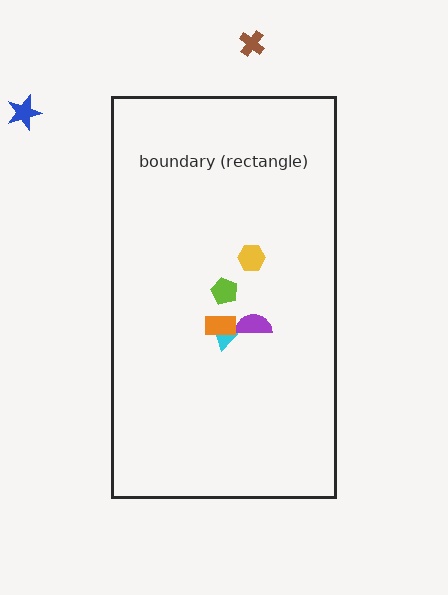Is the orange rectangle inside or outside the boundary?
Inside.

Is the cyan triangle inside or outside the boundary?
Inside.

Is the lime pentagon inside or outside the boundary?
Inside.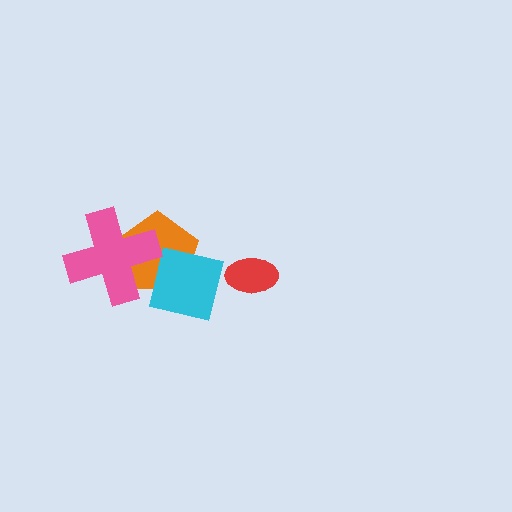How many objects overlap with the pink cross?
2 objects overlap with the pink cross.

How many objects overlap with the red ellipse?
0 objects overlap with the red ellipse.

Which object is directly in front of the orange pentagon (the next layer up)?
The cyan square is directly in front of the orange pentagon.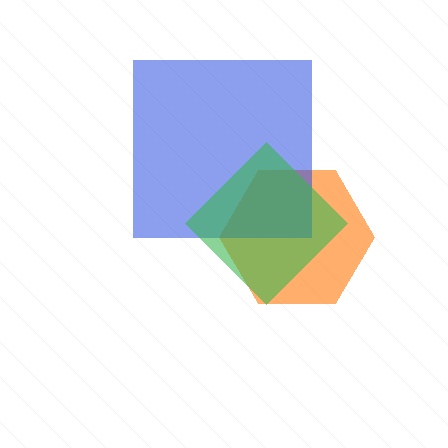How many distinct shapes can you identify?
There are 3 distinct shapes: an orange hexagon, a blue square, a green diamond.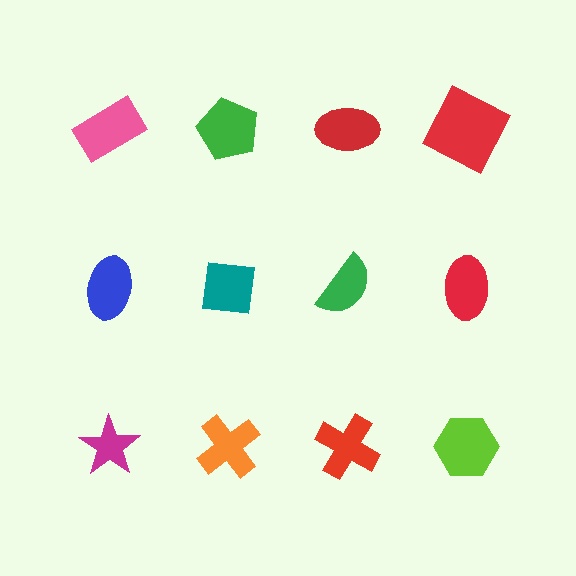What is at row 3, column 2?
An orange cross.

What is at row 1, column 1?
A pink rectangle.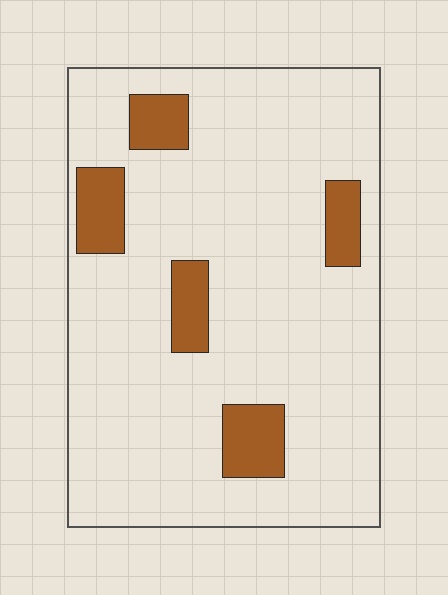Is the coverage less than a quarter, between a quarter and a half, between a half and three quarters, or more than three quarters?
Less than a quarter.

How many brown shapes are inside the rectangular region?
5.